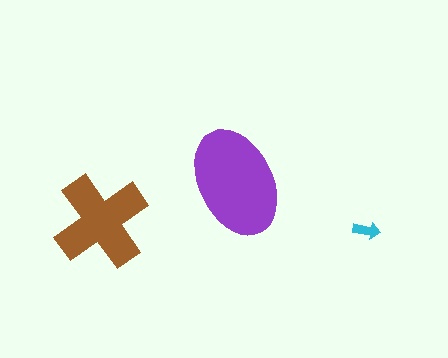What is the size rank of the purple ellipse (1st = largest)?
1st.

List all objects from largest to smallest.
The purple ellipse, the brown cross, the cyan arrow.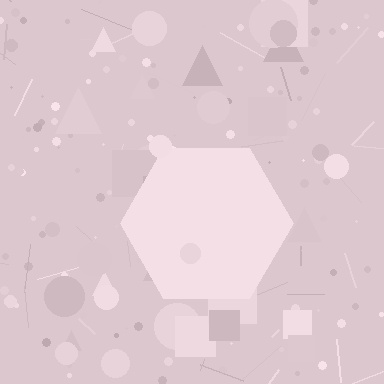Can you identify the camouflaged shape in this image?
The camouflaged shape is a hexagon.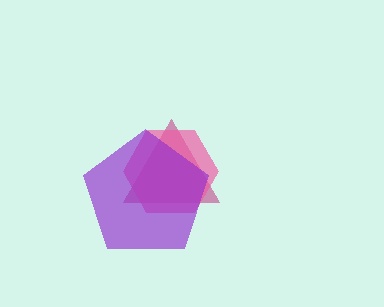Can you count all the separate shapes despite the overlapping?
Yes, there are 3 separate shapes.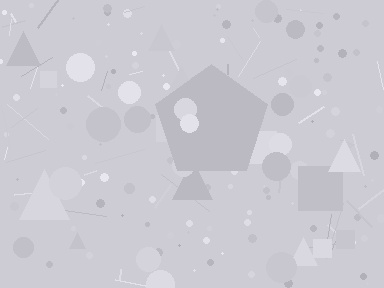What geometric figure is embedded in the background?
A pentagon is embedded in the background.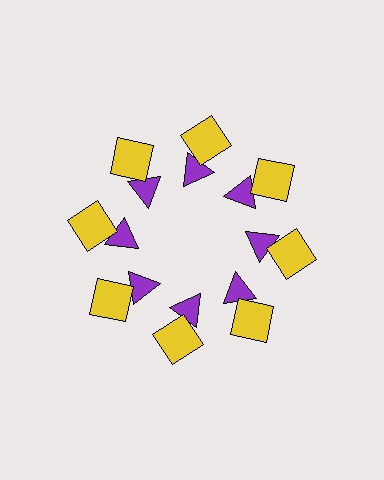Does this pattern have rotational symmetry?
Yes, this pattern has 8-fold rotational symmetry. It looks the same after rotating 45 degrees around the center.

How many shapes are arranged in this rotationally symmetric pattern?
There are 16 shapes, arranged in 8 groups of 2.